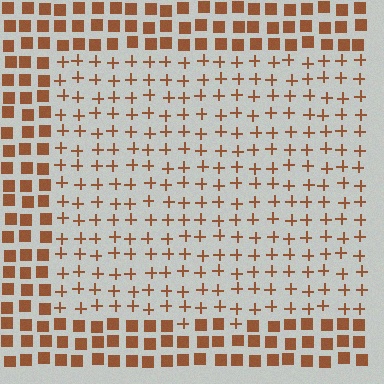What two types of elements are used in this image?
The image uses plus signs inside the rectangle region and squares outside it.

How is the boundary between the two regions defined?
The boundary is defined by a change in element shape: plus signs inside vs. squares outside. All elements share the same color and spacing.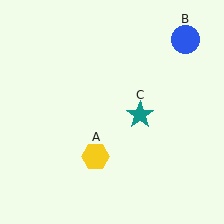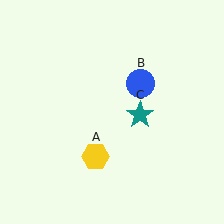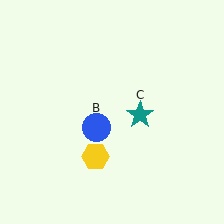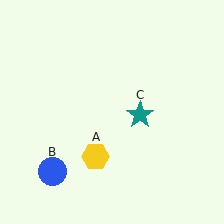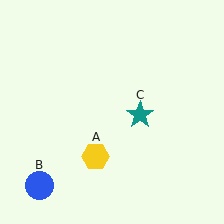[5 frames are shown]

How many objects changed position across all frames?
1 object changed position: blue circle (object B).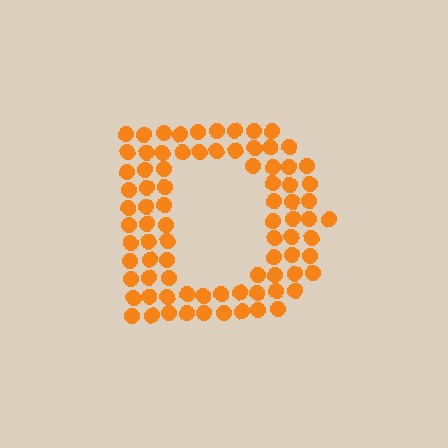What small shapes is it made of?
It is made of small circles.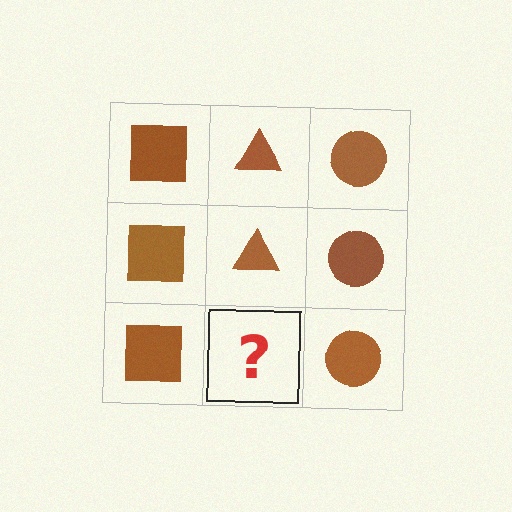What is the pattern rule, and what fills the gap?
The rule is that each column has a consistent shape. The gap should be filled with a brown triangle.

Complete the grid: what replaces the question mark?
The question mark should be replaced with a brown triangle.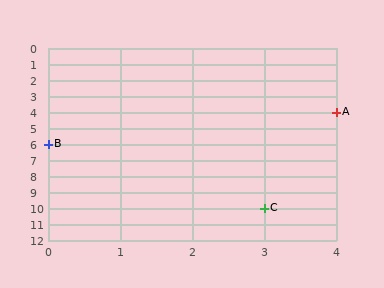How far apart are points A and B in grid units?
Points A and B are 4 columns and 2 rows apart (about 4.5 grid units diagonally).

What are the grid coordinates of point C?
Point C is at grid coordinates (3, 10).